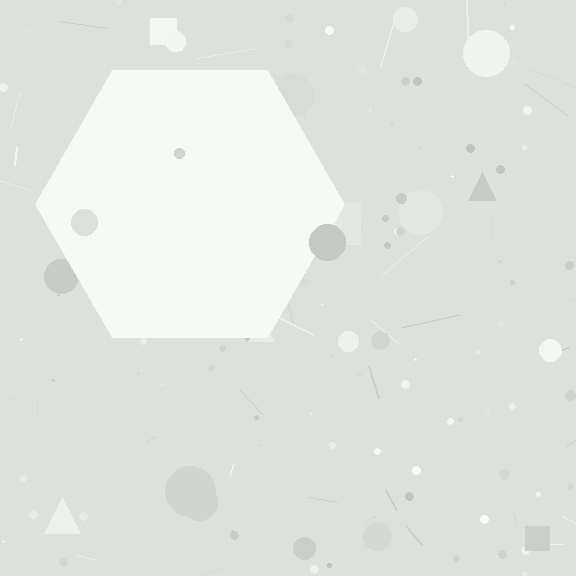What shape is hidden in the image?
A hexagon is hidden in the image.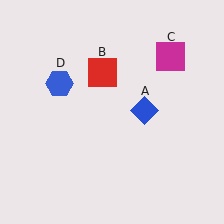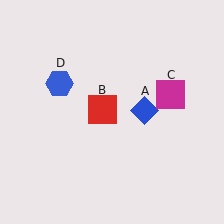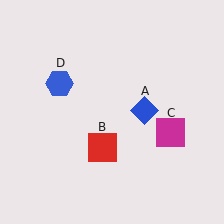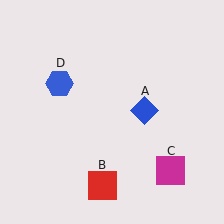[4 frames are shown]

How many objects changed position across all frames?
2 objects changed position: red square (object B), magenta square (object C).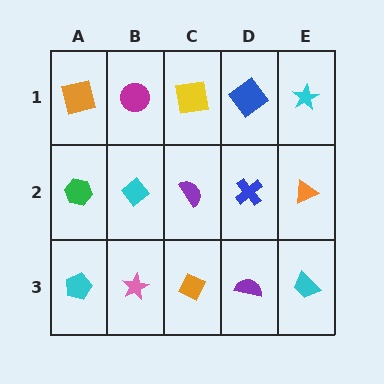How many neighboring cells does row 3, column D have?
3.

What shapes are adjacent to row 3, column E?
An orange triangle (row 2, column E), a purple semicircle (row 3, column D).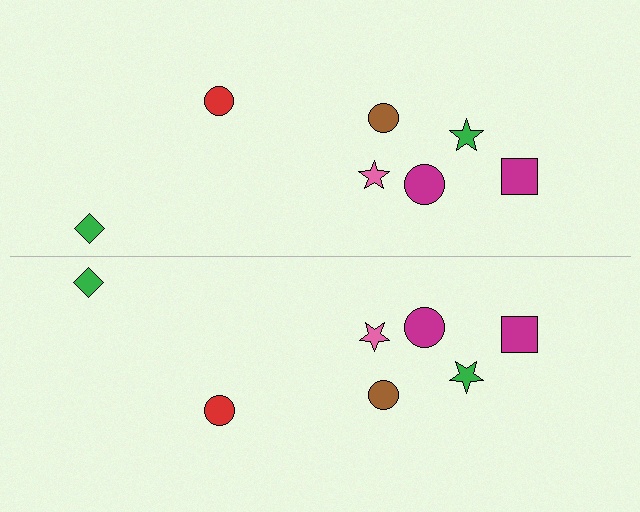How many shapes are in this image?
There are 14 shapes in this image.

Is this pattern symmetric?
Yes, this pattern has bilateral (reflection) symmetry.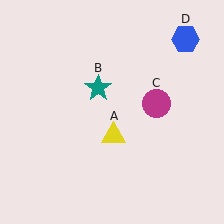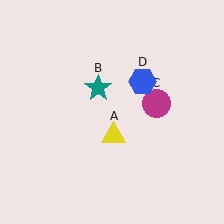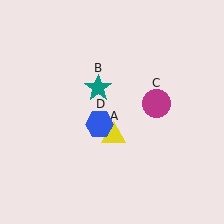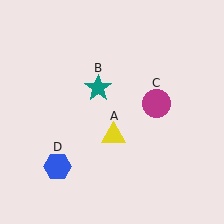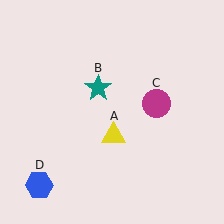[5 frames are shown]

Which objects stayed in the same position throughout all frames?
Yellow triangle (object A) and teal star (object B) and magenta circle (object C) remained stationary.